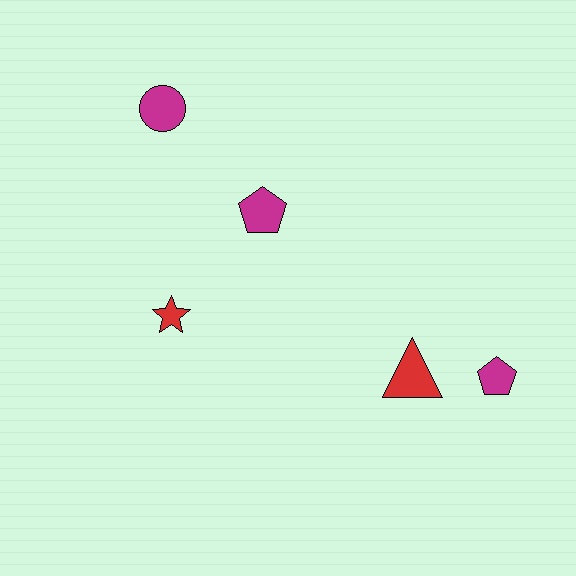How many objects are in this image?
There are 5 objects.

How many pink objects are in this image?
There are no pink objects.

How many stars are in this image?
There is 1 star.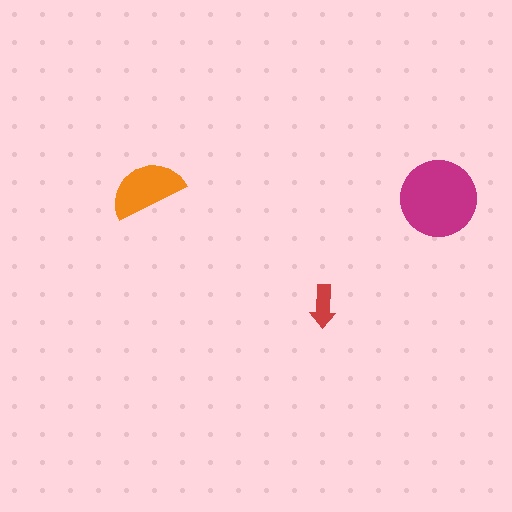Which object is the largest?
The magenta circle.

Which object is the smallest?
The red arrow.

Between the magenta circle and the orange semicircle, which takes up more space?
The magenta circle.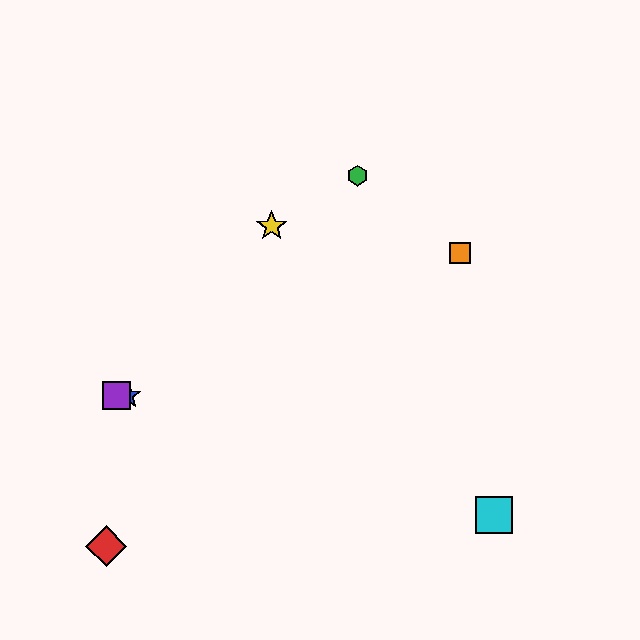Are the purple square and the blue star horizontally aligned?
Yes, both are at y≈395.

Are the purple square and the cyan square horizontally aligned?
No, the purple square is at y≈395 and the cyan square is at y≈515.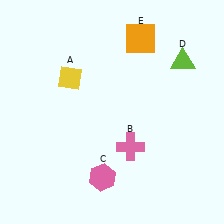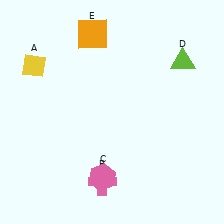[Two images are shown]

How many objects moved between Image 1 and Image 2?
3 objects moved between the two images.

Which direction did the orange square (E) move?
The orange square (E) moved left.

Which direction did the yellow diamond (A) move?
The yellow diamond (A) moved left.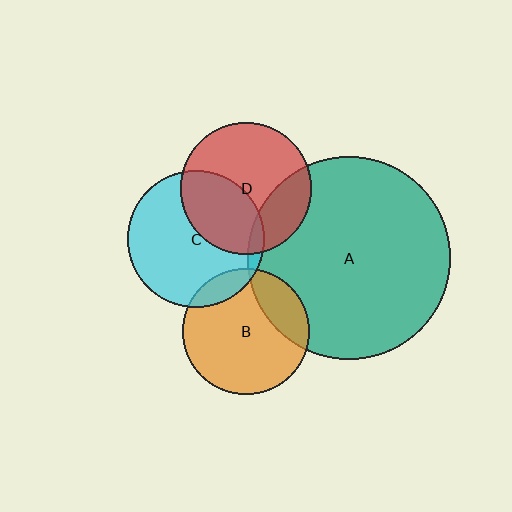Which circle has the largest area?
Circle A (teal).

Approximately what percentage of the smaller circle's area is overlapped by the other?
Approximately 25%.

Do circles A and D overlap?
Yes.